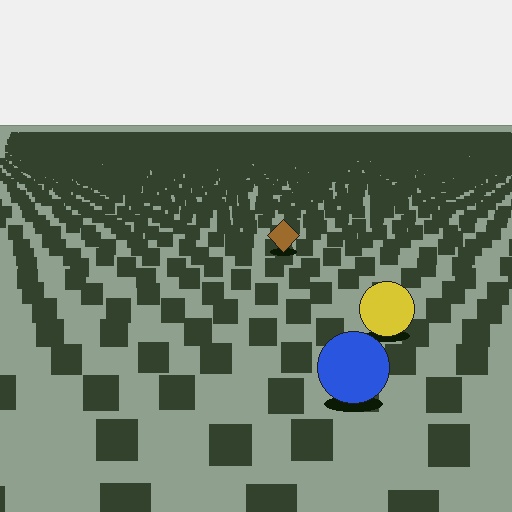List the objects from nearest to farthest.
From nearest to farthest: the blue circle, the yellow circle, the brown diamond.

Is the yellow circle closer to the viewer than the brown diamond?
Yes. The yellow circle is closer — you can tell from the texture gradient: the ground texture is coarser near it.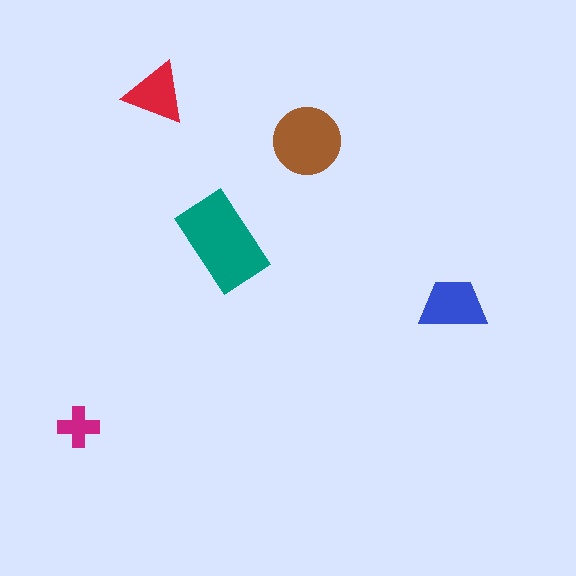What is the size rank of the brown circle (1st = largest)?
2nd.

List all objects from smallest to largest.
The magenta cross, the red triangle, the blue trapezoid, the brown circle, the teal rectangle.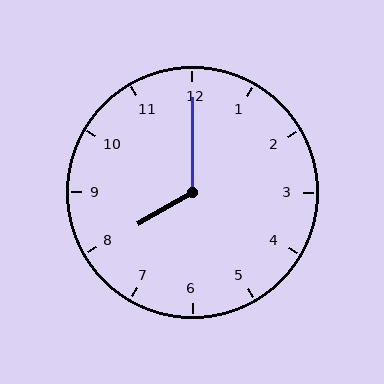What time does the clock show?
8:00.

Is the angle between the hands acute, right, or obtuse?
It is obtuse.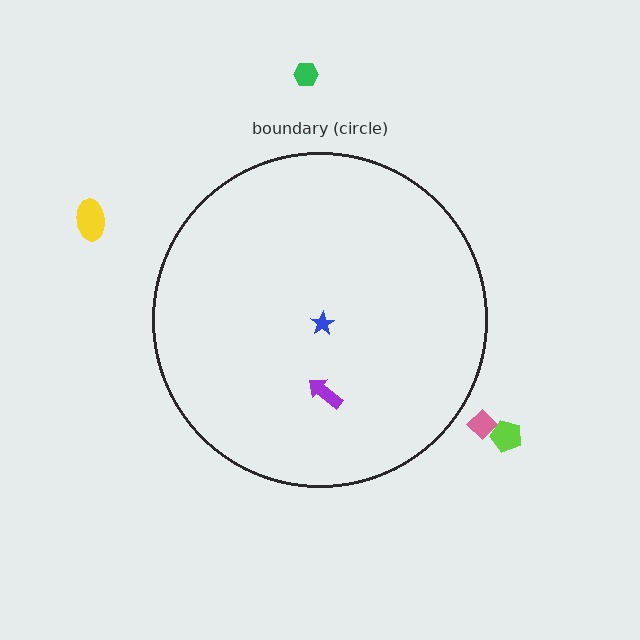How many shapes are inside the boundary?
2 inside, 4 outside.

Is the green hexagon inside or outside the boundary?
Outside.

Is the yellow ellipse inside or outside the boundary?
Outside.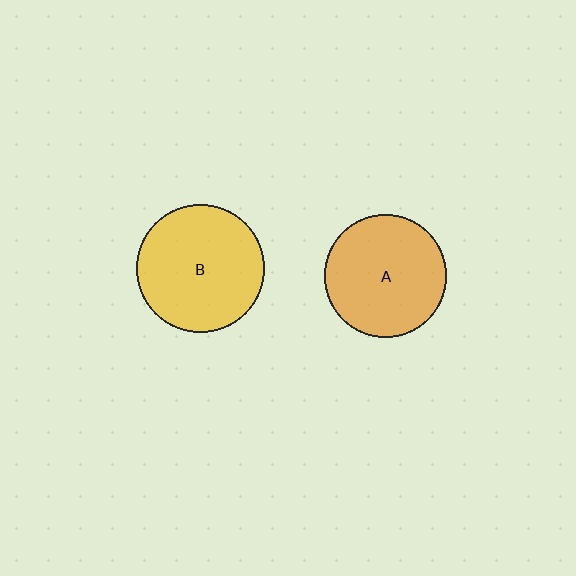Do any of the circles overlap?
No, none of the circles overlap.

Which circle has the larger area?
Circle B (yellow).